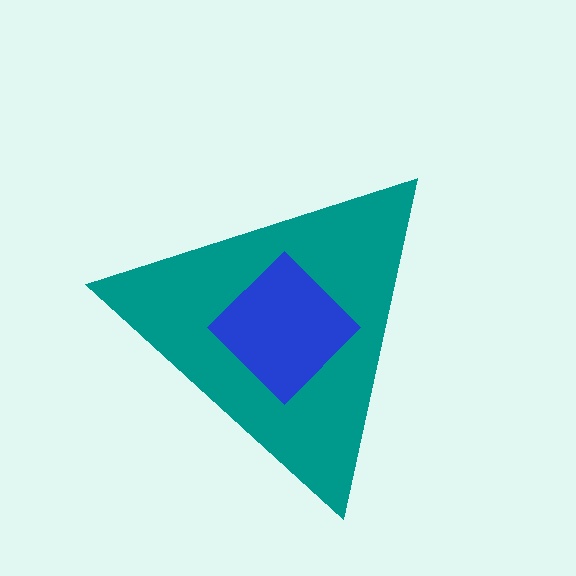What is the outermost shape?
The teal triangle.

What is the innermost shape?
The blue diamond.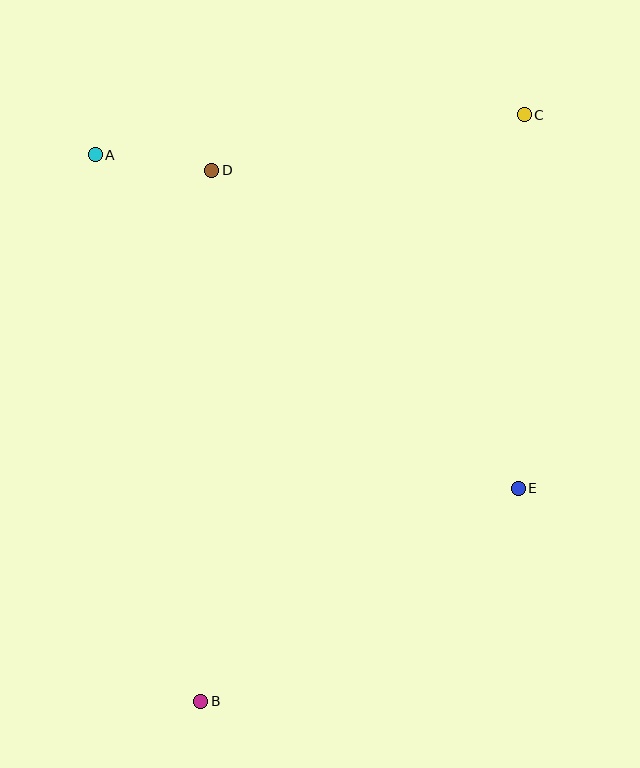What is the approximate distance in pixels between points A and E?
The distance between A and E is approximately 539 pixels.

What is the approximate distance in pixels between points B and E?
The distance between B and E is approximately 382 pixels.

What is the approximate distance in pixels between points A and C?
The distance between A and C is approximately 431 pixels.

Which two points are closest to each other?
Points A and D are closest to each other.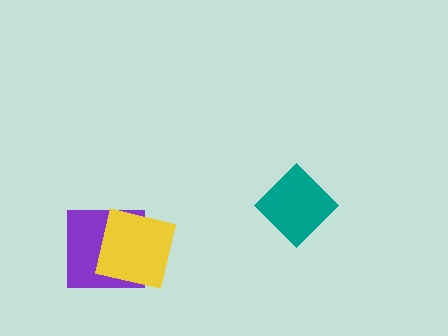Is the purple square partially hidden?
Yes, it is partially covered by another shape.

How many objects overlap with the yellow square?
1 object overlaps with the yellow square.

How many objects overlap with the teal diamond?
0 objects overlap with the teal diamond.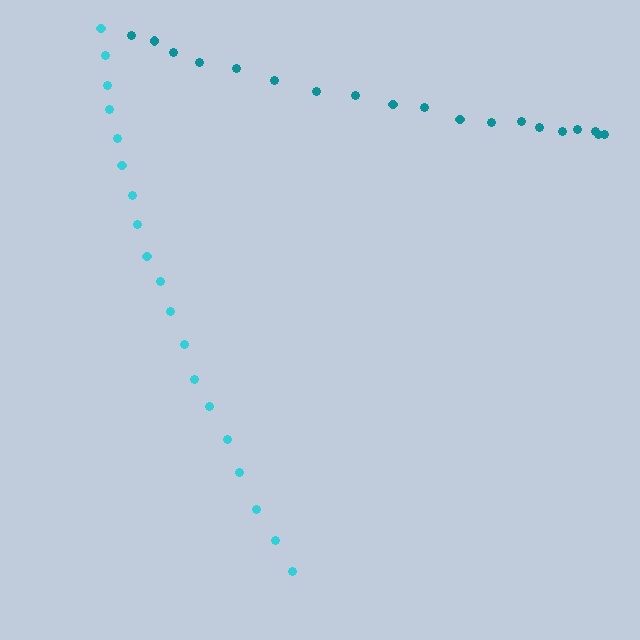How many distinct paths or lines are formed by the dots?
There are 2 distinct paths.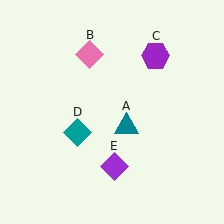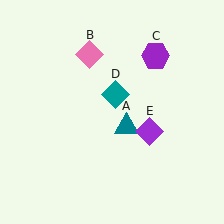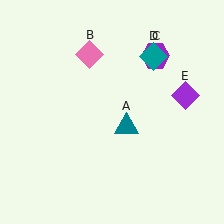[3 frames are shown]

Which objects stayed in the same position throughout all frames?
Teal triangle (object A) and pink diamond (object B) and purple hexagon (object C) remained stationary.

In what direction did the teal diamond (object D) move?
The teal diamond (object D) moved up and to the right.